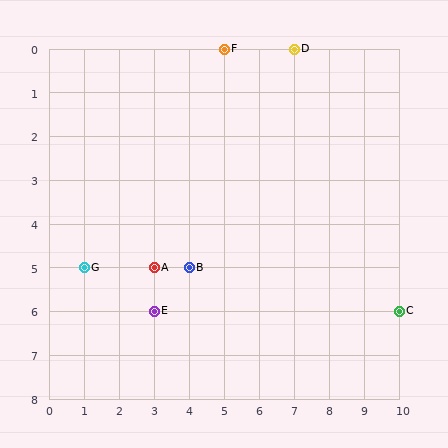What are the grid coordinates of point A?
Point A is at grid coordinates (3, 5).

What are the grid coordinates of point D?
Point D is at grid coordinates (7, 0).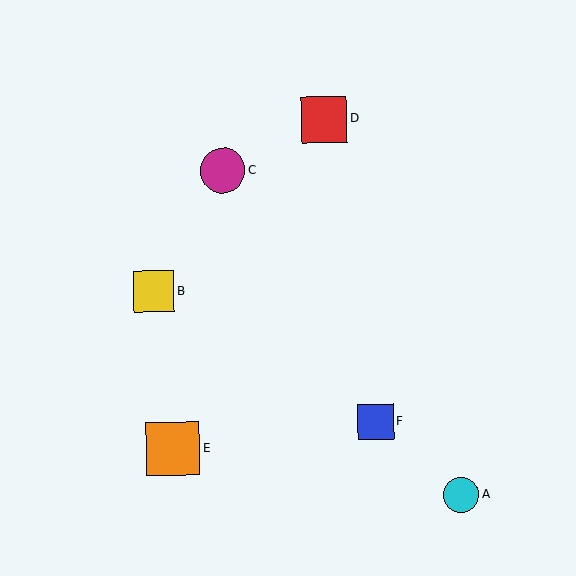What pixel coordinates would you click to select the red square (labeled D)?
Click at (324, 120) to select the red square D.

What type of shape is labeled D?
Shape D is a red square.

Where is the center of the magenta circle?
The center of the magenta circle is at (223, 171).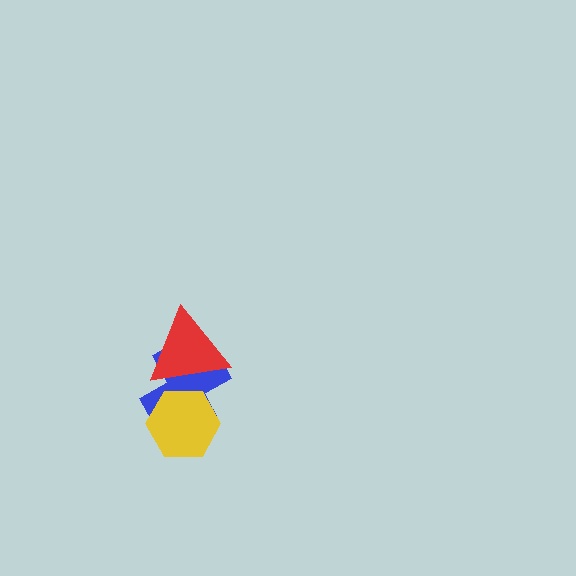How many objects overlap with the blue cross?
2 objects overlap with the blue cross.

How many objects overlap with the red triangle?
2 objects overlap with the red triangle.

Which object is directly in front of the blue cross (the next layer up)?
The yellow hexagon is directly in front of the blue cross.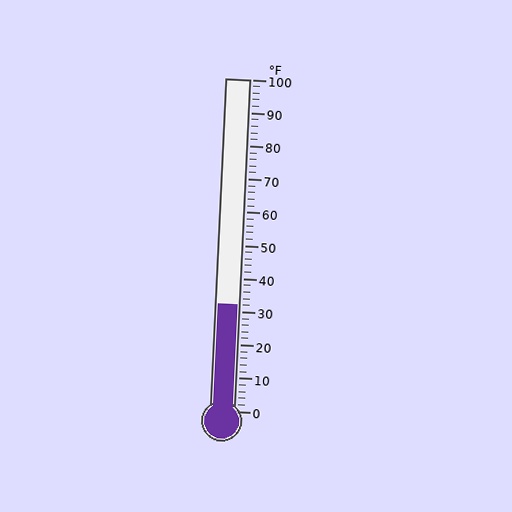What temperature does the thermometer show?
The thermometer shows approximately 32°F.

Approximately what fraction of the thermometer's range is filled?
The thermometer is filled to approximately 30% of its range.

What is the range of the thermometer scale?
The thermometer scale ranges from 0°F to 100°F.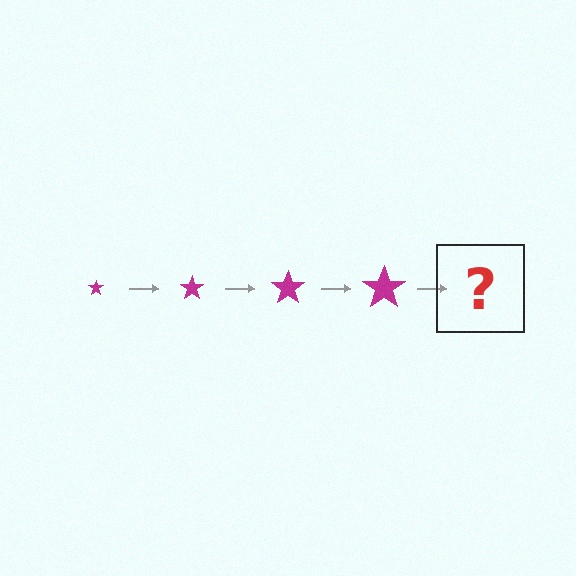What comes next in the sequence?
The next element should be a magenta star, larger than the previous one.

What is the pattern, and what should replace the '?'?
The pattern is that the star gets progressively larger each step. The '?' should be a magenta star, larger than the previous one.